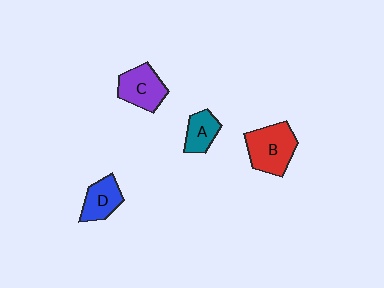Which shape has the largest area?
Shape B (red).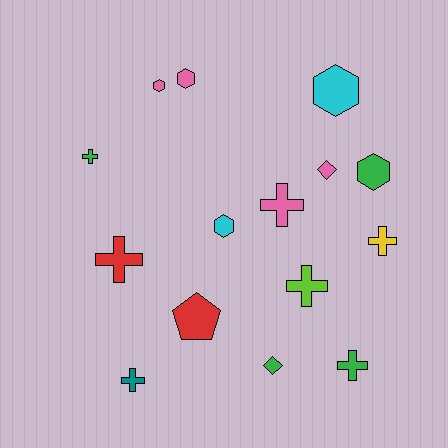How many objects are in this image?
There are 15 objects.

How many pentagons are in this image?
There is 1 pentagon.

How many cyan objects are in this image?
There are 2 cyan objects.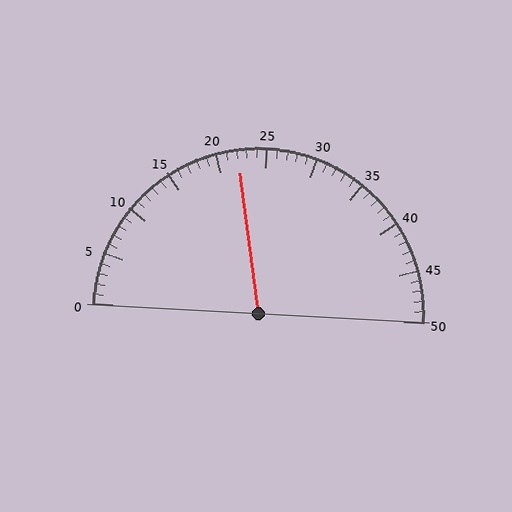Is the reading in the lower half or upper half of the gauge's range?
The reading is in the lower half of the range (0 to 50).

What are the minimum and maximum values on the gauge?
The gauge ranges from 0 to 50.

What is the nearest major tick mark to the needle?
The nearest major tick mark is 20.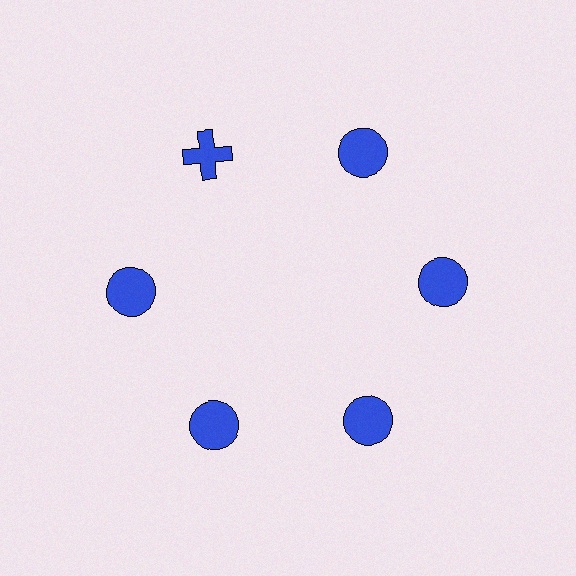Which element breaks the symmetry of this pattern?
The blue cross at roughly the 11 o'clock position breaks the symmetry. All other shapes are blue circles.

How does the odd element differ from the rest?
It has a different shape: cross instead of circle.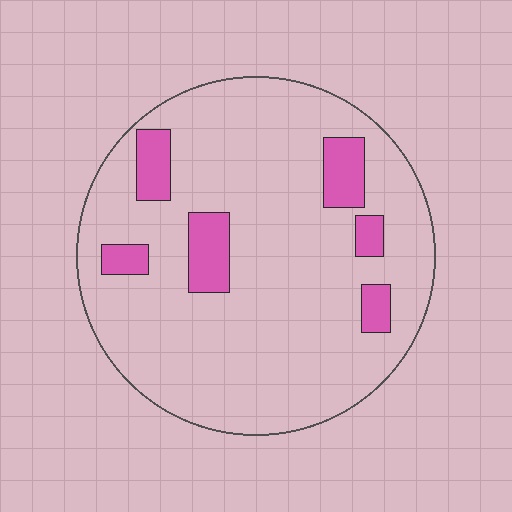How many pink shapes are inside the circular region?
6.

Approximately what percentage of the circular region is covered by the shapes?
Approximately 15%.